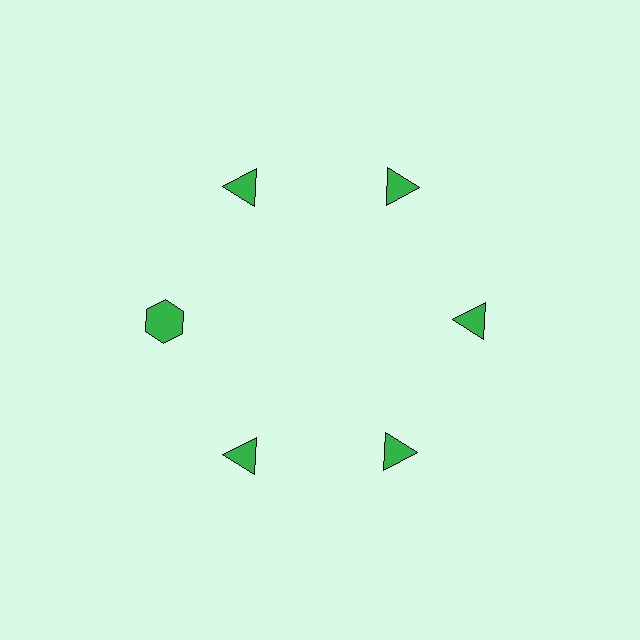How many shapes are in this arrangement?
There are 6 shapes arranged in a ring pattern.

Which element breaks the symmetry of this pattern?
The green hexagon at roughly the 9 o'clock position breaks the symmetry. All other shapes are green triangles.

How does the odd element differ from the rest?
It has a different shape: hexagon instead of triangle.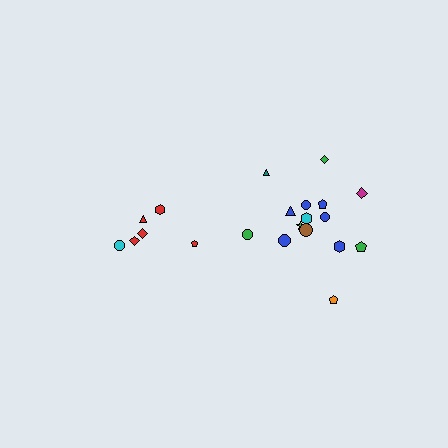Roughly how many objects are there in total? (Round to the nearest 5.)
Roughly 20 objects in total.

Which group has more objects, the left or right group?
The right group.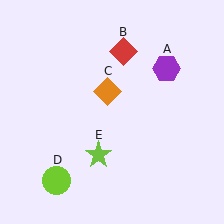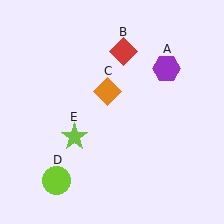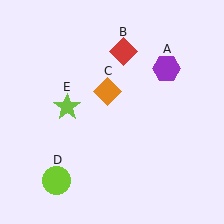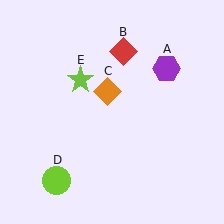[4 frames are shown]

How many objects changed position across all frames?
1 object changed position: lime star (object E).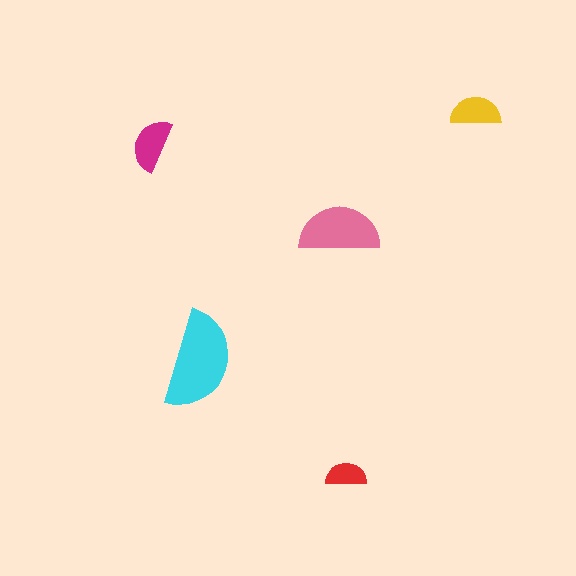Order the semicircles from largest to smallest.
the cyan one, the pink one, the magenta one, the yellow one, the red one.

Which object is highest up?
The yellow semicircle is topmost.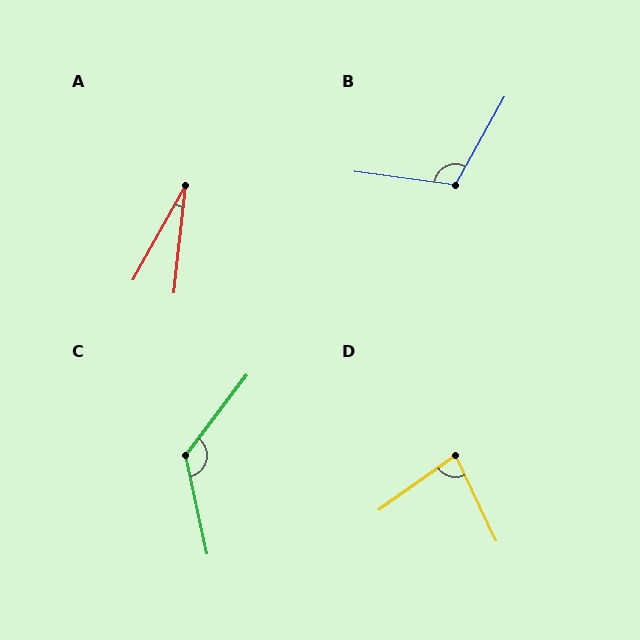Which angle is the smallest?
A, at approximately 23 degrees.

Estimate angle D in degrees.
Approximately 80 degrees.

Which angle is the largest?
C, at approximately 130 degrees.